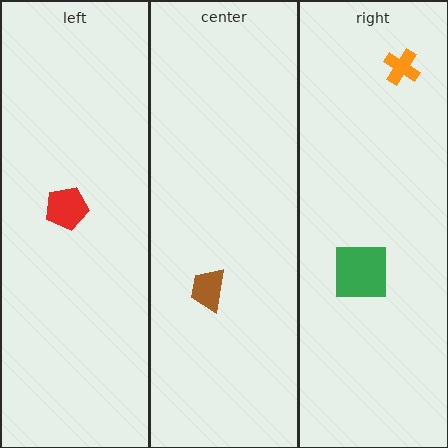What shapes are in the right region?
The green square, the orange cross.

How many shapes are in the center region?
1.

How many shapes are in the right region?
2.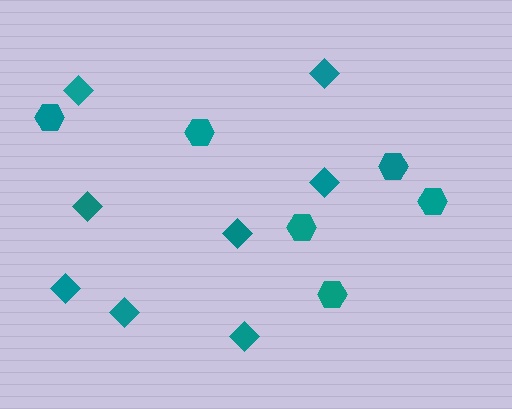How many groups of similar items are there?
There are 2 groups: one group of hexagons (6) and one group of diamonds (8).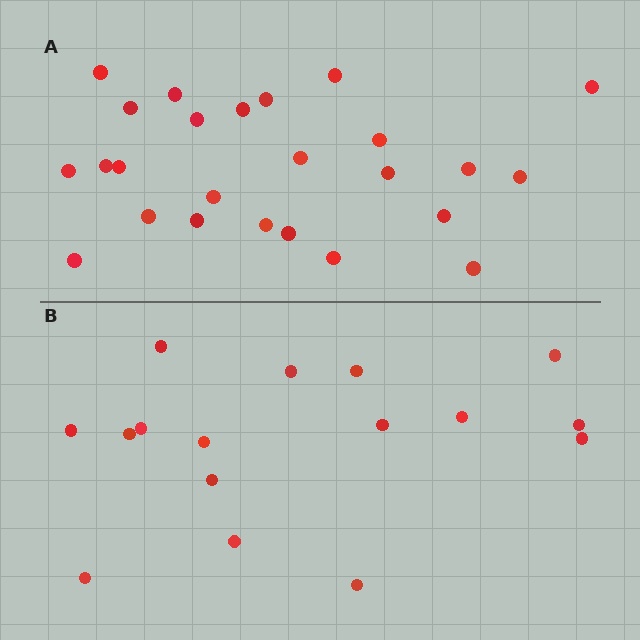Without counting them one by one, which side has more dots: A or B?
Region A (the top region) has more dots.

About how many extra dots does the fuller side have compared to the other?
Region A has roughly 8 or so more dots than region B.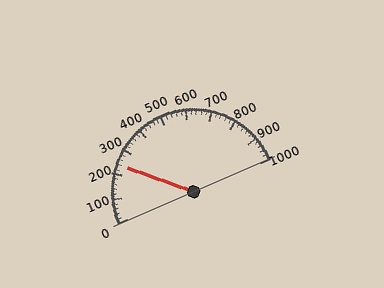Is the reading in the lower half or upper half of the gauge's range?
The reading is in the lower half of the range (0 to 1000).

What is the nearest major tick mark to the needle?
The nearest major tick mark is 200.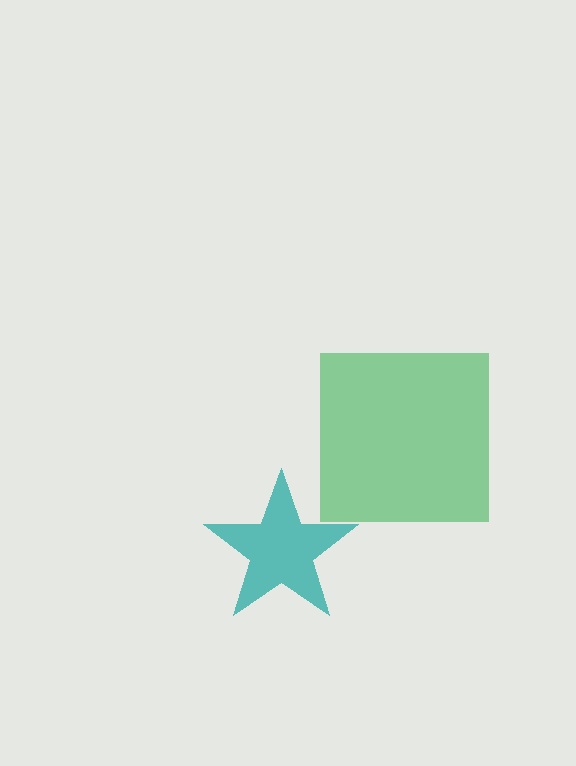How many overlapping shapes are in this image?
There are 2 overlapping shapes in the image.